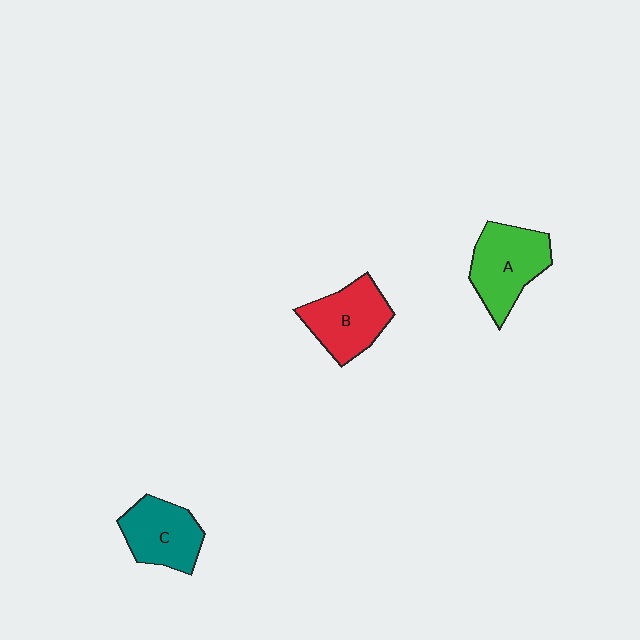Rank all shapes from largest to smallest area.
From largest to smallest: A (green), B (red), C (teal).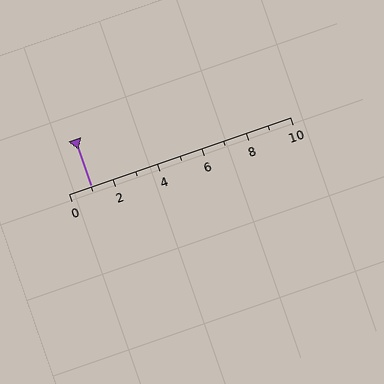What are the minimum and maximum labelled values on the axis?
The axis runs from 0 to 10.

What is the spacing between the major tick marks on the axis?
The major ticks are spaced 2 apart.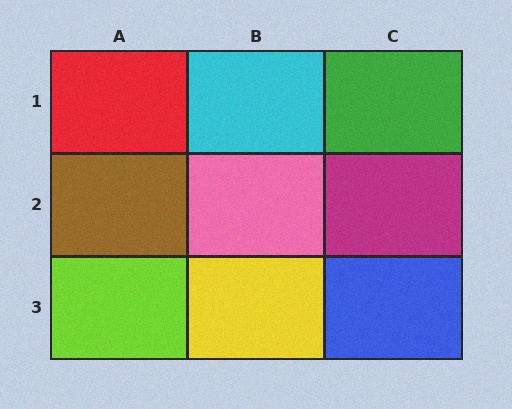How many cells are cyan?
1 cell is cyan.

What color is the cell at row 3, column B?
Yellow.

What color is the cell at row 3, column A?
Lime.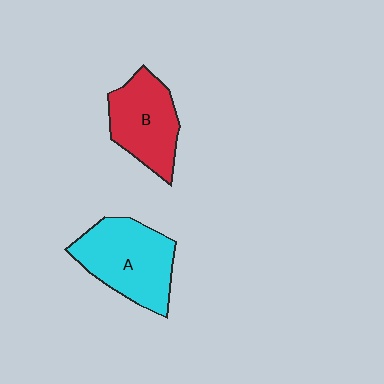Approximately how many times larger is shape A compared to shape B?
Approximately 1.2 times.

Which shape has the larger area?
Shape A (cyan).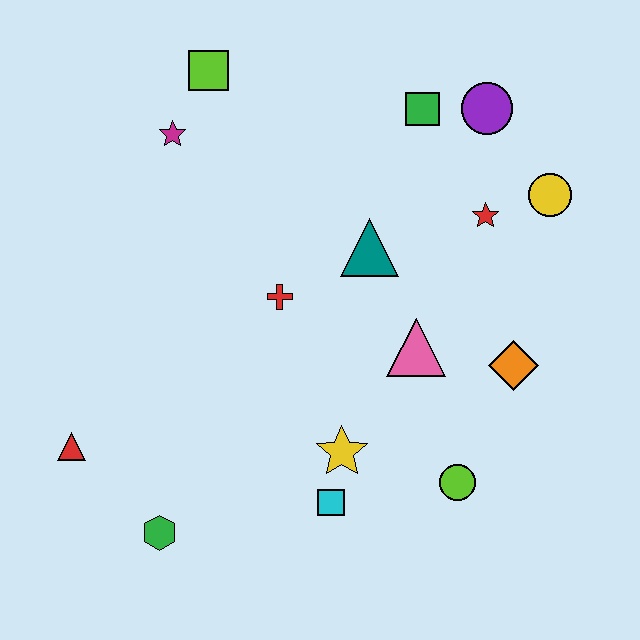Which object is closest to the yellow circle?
The red star is closest to the yellow circle.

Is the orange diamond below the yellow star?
No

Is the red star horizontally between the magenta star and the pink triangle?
No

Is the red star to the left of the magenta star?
No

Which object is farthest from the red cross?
The yellow circle is farthest from the red cross.